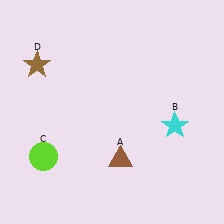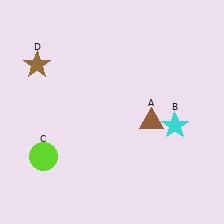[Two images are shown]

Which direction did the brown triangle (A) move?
The brown triangle (A) moved up.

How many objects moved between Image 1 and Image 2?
1 object moved between the two images.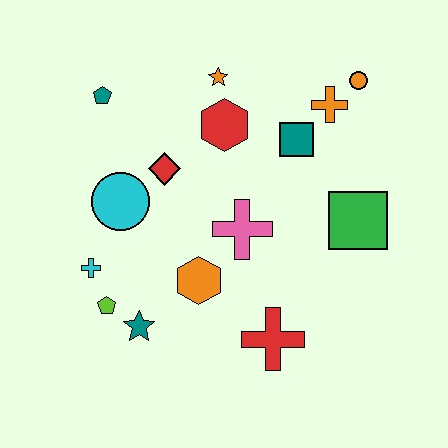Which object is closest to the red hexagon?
The orange star is closest to the red hexagon.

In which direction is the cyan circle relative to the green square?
The cyan circle is to the left of the green square.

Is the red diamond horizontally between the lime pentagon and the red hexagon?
Yes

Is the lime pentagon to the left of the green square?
Yes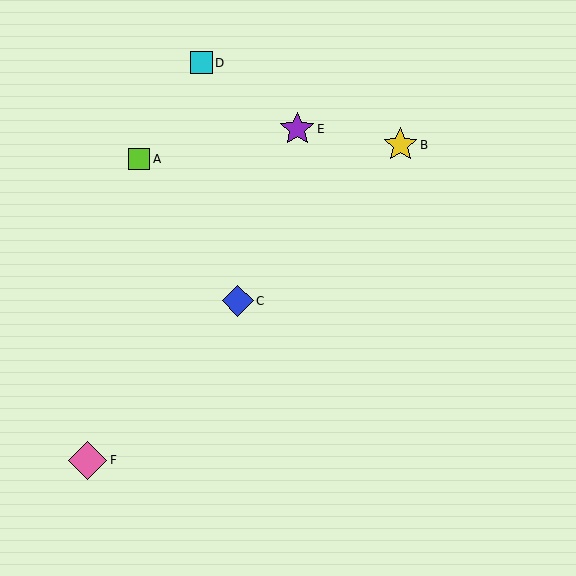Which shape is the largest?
The pink diamond (labeled F) is the largest.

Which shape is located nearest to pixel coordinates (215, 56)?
The cyan square (labeled D) at (202, 63) is nearest to that location.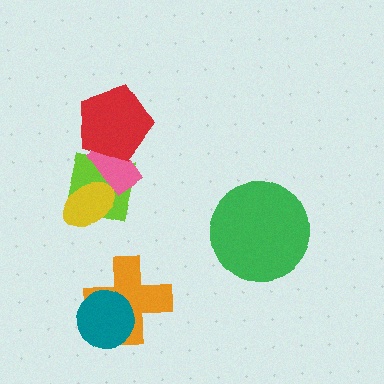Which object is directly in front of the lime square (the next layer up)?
The yellow ellipse is directly in front of the lime square.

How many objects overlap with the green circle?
0 objects overlap with the green circle.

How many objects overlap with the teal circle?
1 object overlaps with the teal circle.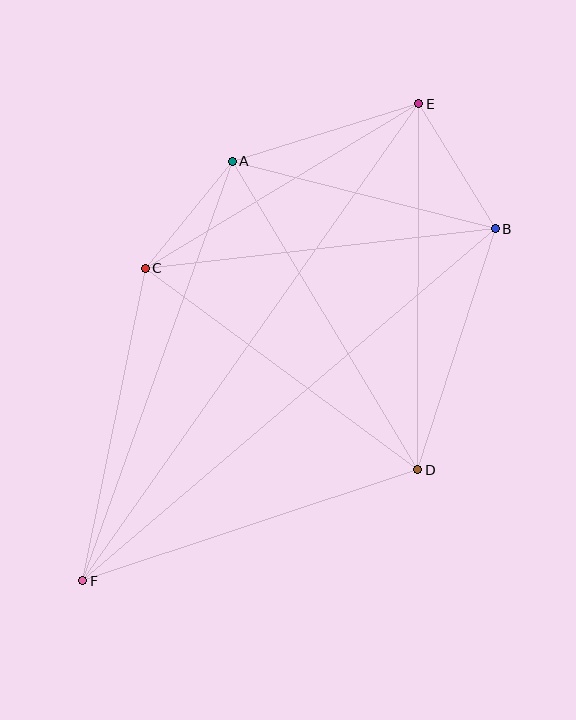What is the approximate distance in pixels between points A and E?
The distance between A and E is approximately 195 pixels.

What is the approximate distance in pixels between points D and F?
The distance between D and F is approximately 353 pixels.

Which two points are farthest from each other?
Points E and F are farthest from each other.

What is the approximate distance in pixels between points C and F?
The distance between C and F is approximately 319 pixels.